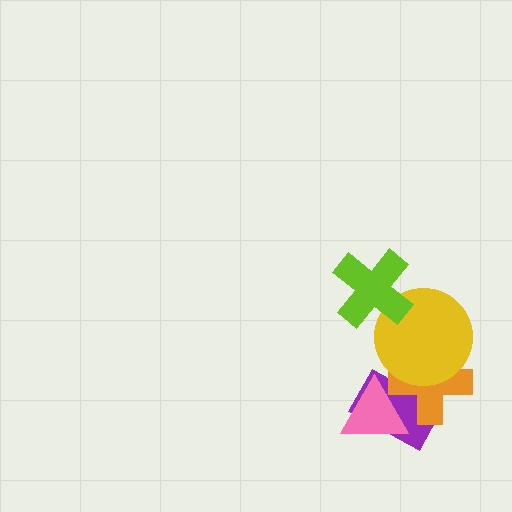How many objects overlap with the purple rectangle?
3 objects overlap with the purple rectangle.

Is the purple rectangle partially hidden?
Yes, it is partially covered by another shape.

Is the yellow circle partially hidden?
Yes, it is partially covered by another shape.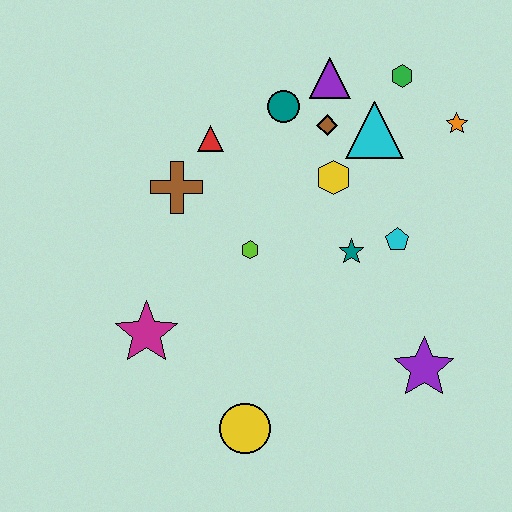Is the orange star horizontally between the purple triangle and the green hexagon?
No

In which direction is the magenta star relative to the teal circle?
The magenta star is below the teal circle.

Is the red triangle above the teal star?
Yes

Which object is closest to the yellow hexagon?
The brown diamond is closest to the yellow hexagon.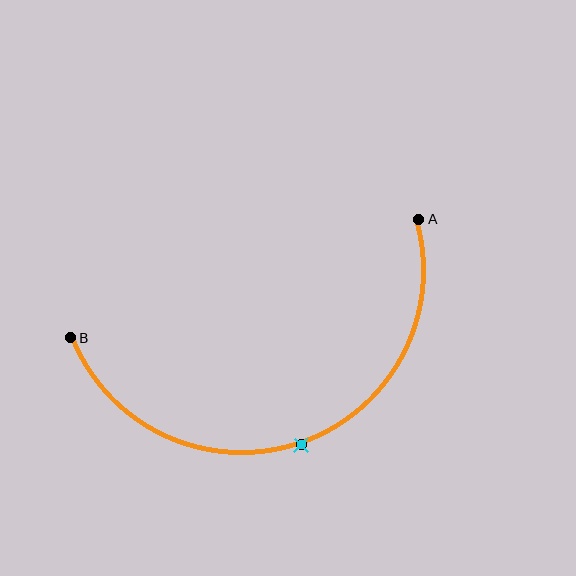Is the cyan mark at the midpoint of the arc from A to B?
Yes. The cyan mark lies on the arc at equal arc-length from both A and B — it is the arc midpoint.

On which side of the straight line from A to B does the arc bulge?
The arc bulges below the straight line connecting A and B.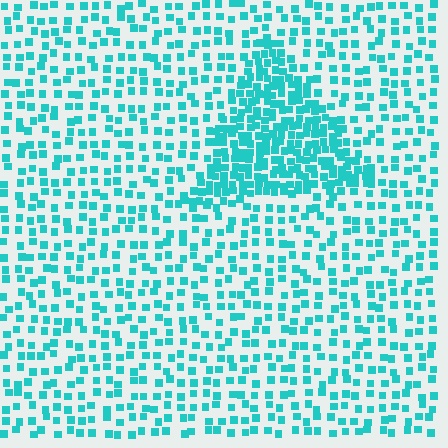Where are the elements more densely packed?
The elements are more densely packed inside the triangle boundary.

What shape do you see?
I see a triangle.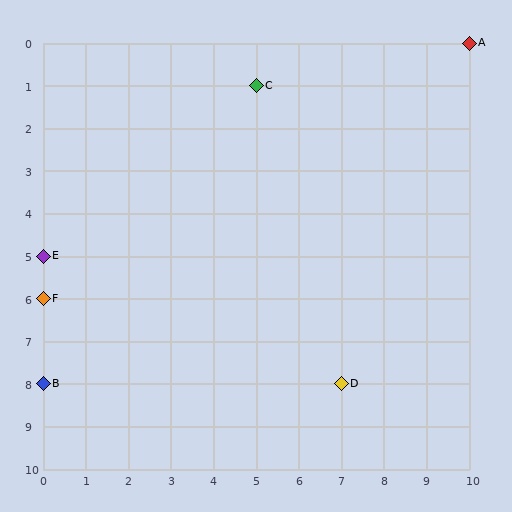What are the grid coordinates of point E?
Point E is at grid coordinates (0, 5).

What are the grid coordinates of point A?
Point A is at grid coordinates (10, 0).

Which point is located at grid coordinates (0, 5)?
Point E is at (0, 5).